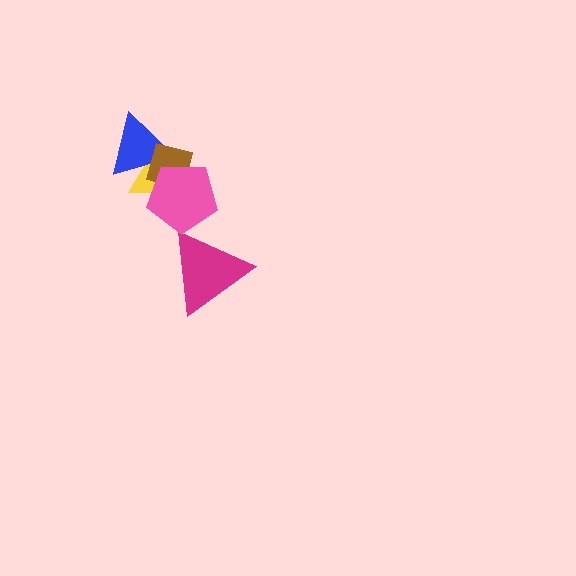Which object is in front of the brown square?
The pink pentagon is in front of the brown square.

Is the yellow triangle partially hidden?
Yes, it is partially covered by another shape.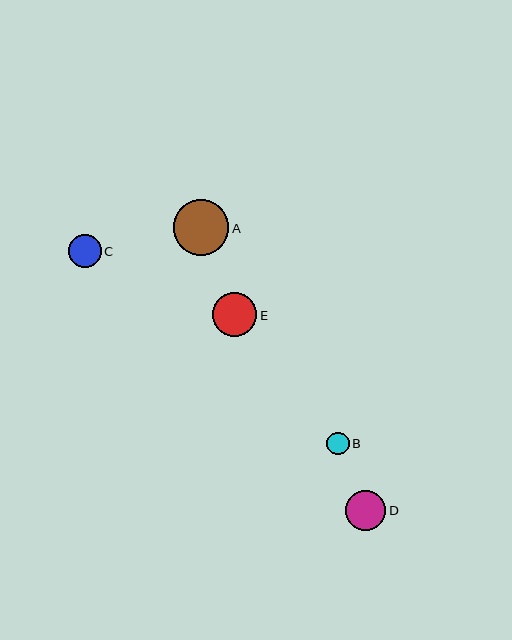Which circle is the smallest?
Circle B is the smallest with a size of approximately 23 pixels.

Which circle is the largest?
Circle A is the largest with a size of approximately 56 pixels.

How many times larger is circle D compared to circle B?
Circle D is approximately 1.8 times the size of circle B.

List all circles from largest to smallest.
From largest to smallest: A, E, D, C, B.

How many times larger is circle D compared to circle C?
Circle D is approximately 1.2 times the size of circle C.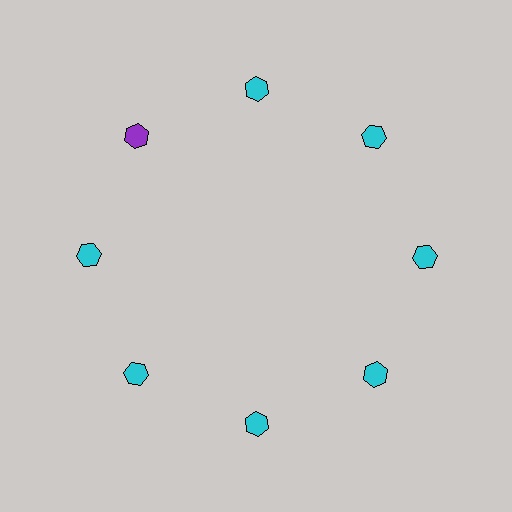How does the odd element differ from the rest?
It has a different color: purple instead of cyan.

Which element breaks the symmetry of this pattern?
The purple hexagon at roughly the 10 o'clock position breaks the symmetry. All other shapes are cyan hexagons.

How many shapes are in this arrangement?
There are 8 shapes arranged in a ring pattern.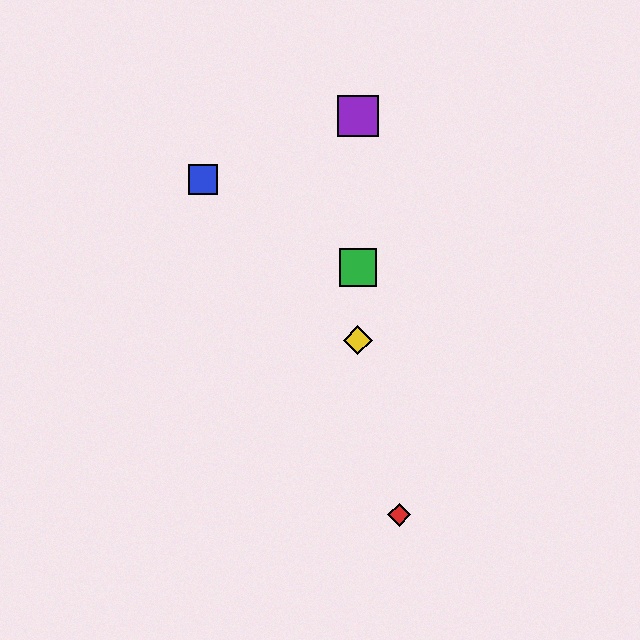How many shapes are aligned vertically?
3 shapes (the green square, the yellow diamond, the purple square) are aligned vertically.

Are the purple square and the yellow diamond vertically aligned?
Yes, both are at x≈358.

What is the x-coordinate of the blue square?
The blue square is at x≈203.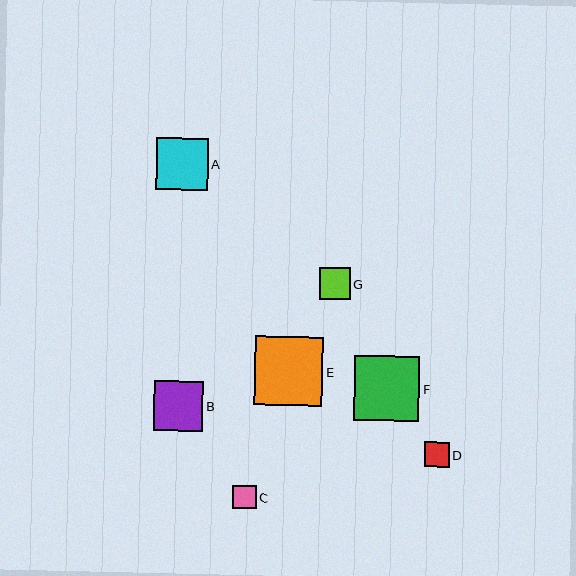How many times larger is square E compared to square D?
Square E is approximately 2.8 times the size of square D.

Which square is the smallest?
Square C is the smallest with a size of approximately 23 pixels.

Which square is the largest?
Square E is the largest with a size of approximately 68 pixels.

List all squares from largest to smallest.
From largest to smallest: E, F, A, B, G, D, C.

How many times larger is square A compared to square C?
Square A is approximately 2.3 times the size of square C.